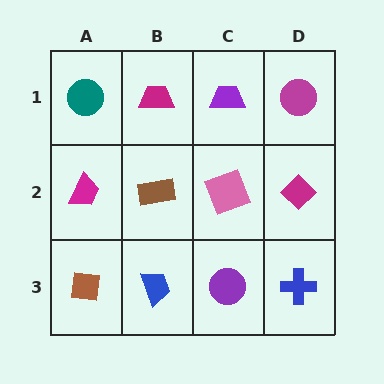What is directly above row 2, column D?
A magenta circle.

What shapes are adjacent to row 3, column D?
A magenta diamond (row 2, column D), a purple circle (row 3, column C).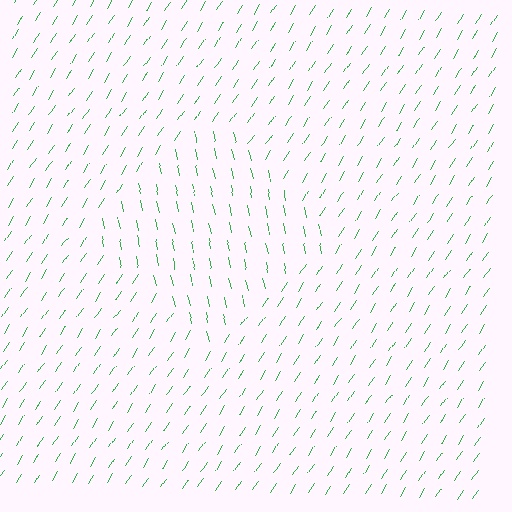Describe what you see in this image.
The image is filled with small green line segments. A diamond region in the image has lines oriented differently from the surrounding lines, creating a visible texture boundary.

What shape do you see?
I see a diamond.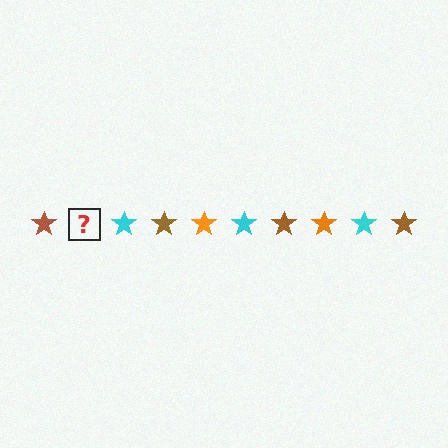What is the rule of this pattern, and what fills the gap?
The rule is that the pattern cycles through brown, orange, cyan stars. The gap should be filled with an orange star.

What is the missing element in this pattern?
The missing element is an orange star.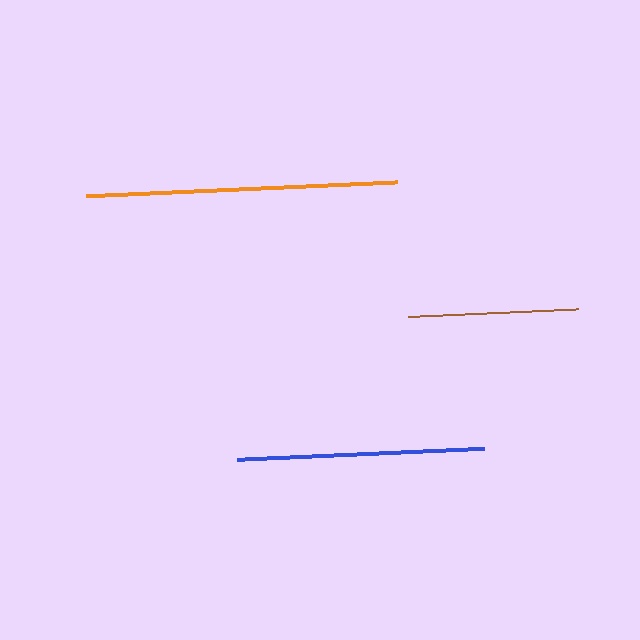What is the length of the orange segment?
The orange segment is approximately 311 pixels long.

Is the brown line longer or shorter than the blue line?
The blue line is longer than the brown line.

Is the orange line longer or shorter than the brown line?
The orange line is longer than the brown line.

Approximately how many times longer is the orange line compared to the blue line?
The orange line is approximately 1.3 times the length of the blue line.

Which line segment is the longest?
The orange line is the longest at approximately 311 pixels.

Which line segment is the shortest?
The brown line is the shortest at approximately 170 pixels.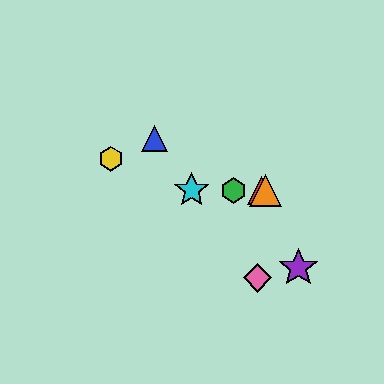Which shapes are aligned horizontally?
The red triangle, the green hexagon, the orange triangle, the cyan star are aligned horizontally.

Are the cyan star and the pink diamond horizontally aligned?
No, the cyan star is at y≈190 and the pink diamond is at y≈278.